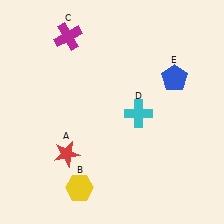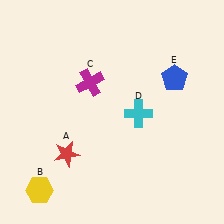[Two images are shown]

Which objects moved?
The objects that moved are: the yellow hexagon (B), the magenta cross (C).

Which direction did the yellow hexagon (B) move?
The yellow hexagon (B) moved left.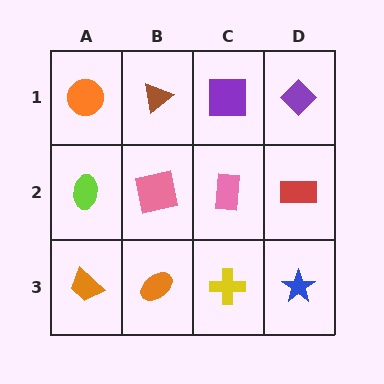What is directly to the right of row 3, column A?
An orange ellipse.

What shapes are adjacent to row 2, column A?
An orange circle (row 1, column A), an orange trapezoid (row 3, column A), a pink square (row 2, column B).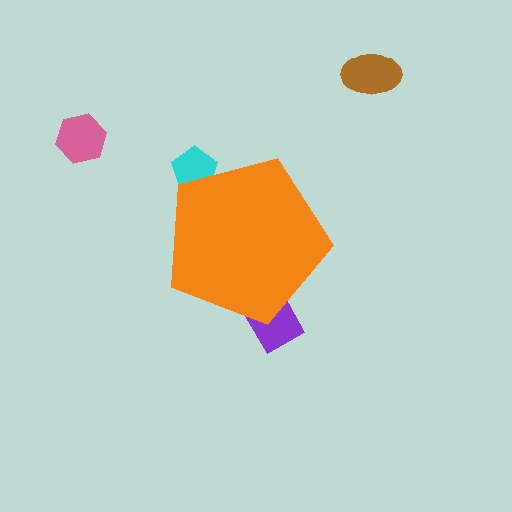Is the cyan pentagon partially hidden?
Yes, the cyan pentagon is partially hidden behind the orange pentagon.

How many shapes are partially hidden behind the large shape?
2 shapes are partially hidden.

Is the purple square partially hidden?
Yes, the purple square is partially hidden behind the orange pentagon.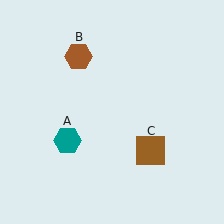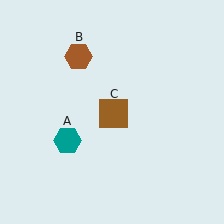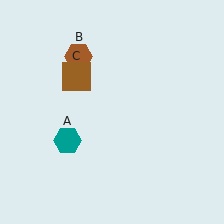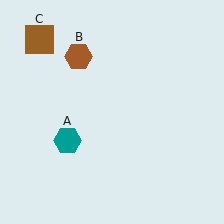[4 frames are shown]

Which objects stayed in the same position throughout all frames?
Teal hexagon (object A) and brown hexagon (object B) remained stationary.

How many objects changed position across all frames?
1 object changed position: brown square (object C).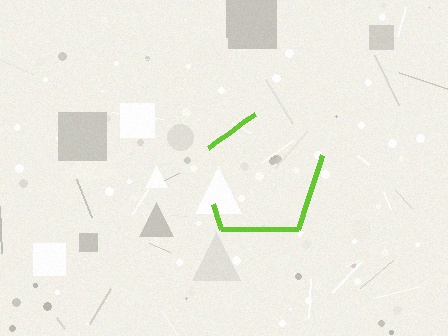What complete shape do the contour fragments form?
The contour fragments form a pentagon.